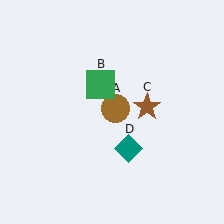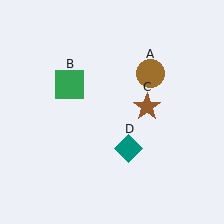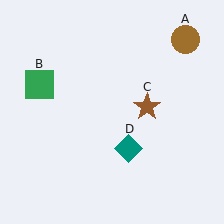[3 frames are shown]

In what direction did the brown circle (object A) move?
The brown circle (object A) moved up and to the right.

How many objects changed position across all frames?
2 objects changed position: brown circle (object A), green square (object B).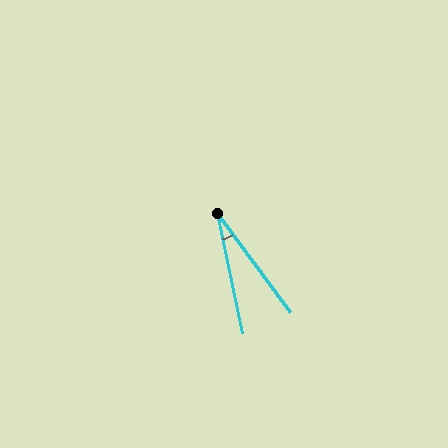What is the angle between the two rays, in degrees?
Approximately 24 degrees.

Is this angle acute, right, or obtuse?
It is acute.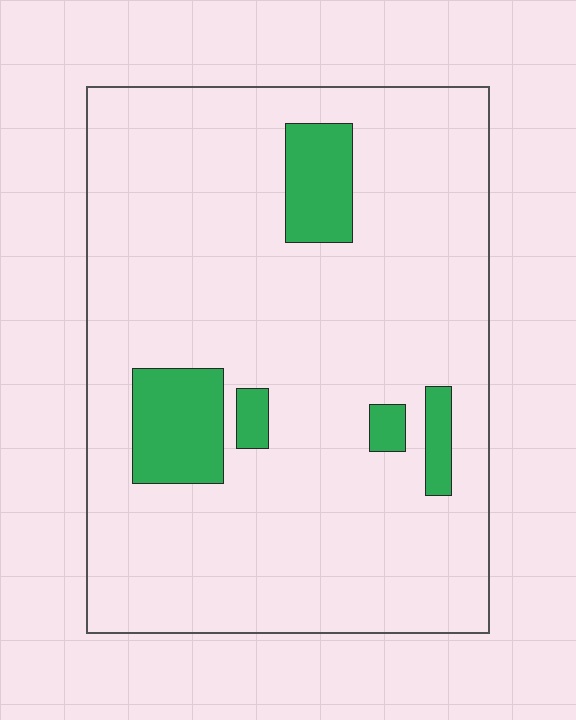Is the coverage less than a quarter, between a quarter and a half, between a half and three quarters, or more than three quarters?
Less than a quarter.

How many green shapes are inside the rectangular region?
5.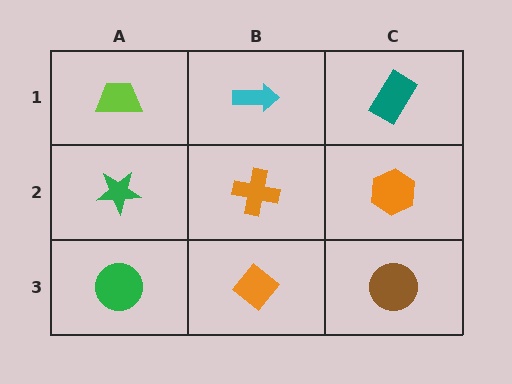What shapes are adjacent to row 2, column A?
A lime trapezoid (row 1, column A), a green circle (row 3, column A), an orange cross (row 2, column B).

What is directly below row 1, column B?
An orange cross.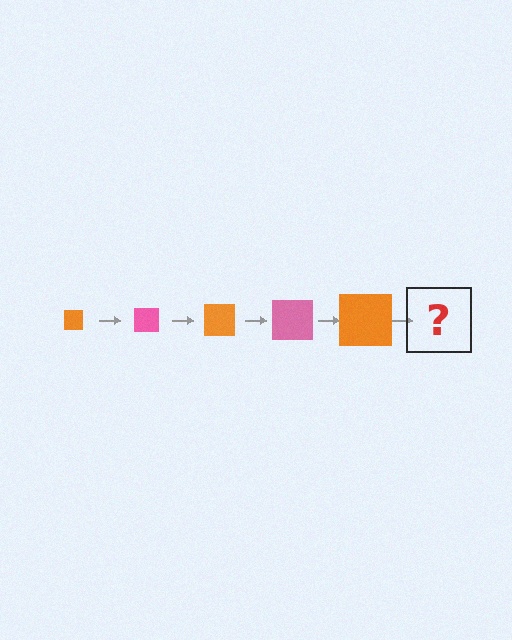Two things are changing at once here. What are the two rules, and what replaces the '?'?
The two rules are that the square grows larger each step and the color cycles through orange and pink. The '?' should be a pink square, larger than the previous one.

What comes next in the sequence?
The next element should be a pink square, larger than the previous one.